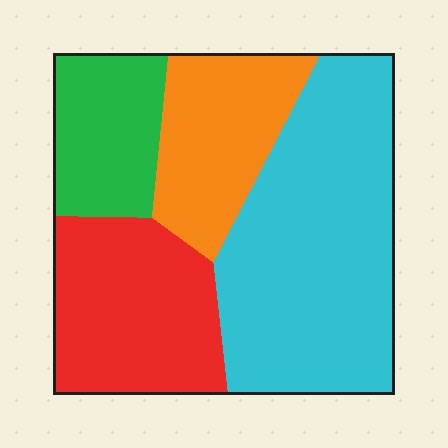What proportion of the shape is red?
Red covers around 25% of the shape.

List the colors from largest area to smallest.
From largest to smallest: cyan, red, orange, green.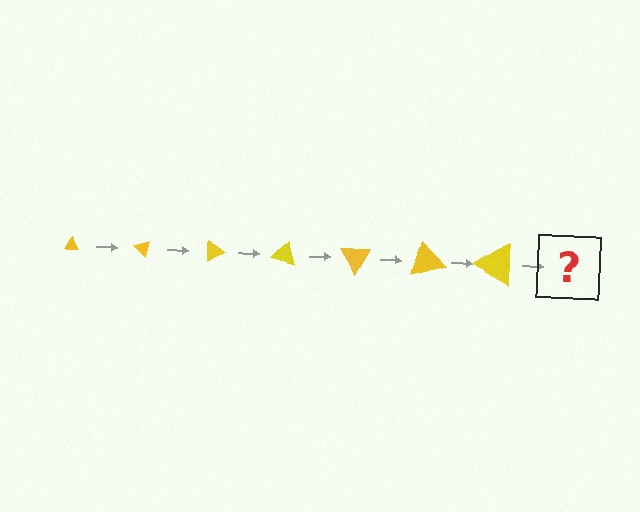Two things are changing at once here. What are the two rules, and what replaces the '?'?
The two rules are that the triangle grows larger each step and it rotates 45 degrees each step. The '?' should be a triangle, larger than the previous one and rotated 315 degrees from the start.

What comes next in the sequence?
The next element should be a triangle, larger than the previous one and rotated 315 degrees from the start.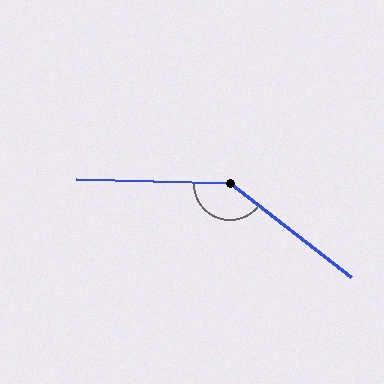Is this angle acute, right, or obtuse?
It is obtuse.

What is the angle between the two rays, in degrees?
Approximately 144 degrees.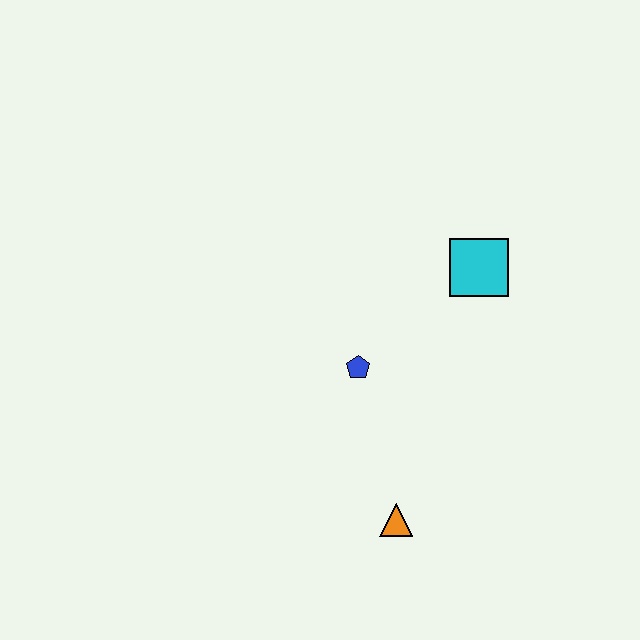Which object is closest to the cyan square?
The blue pentagon is closest to the cyan square.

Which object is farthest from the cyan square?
The orange triangle is farthest from the cyan square.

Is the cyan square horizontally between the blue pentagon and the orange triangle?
No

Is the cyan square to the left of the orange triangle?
No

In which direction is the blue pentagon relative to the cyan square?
The blue pentagon is to the left of the cyan square.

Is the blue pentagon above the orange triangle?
Yes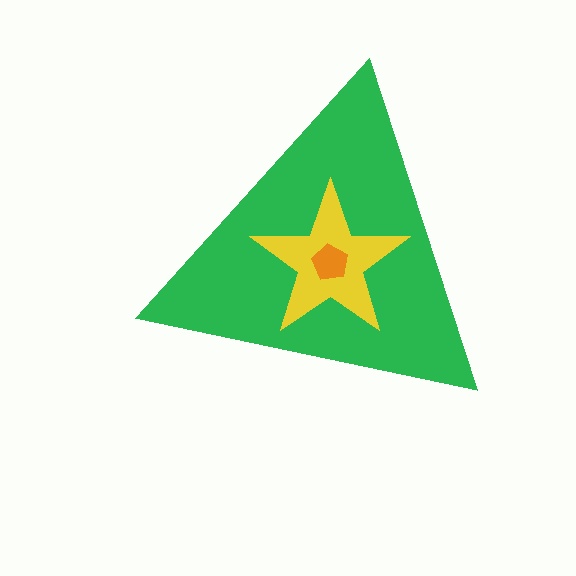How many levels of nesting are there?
3.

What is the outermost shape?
The green triangle.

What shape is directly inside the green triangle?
The yellow star.